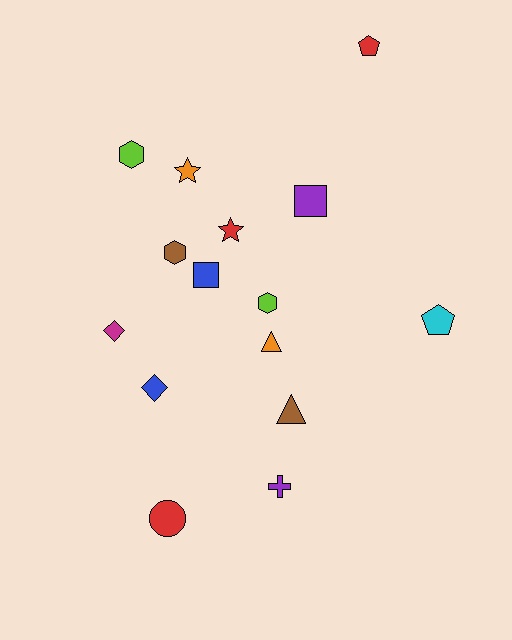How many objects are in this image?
There are 15 objects.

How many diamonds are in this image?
There are 2 diamonds.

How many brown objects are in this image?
There are 2 brown objects.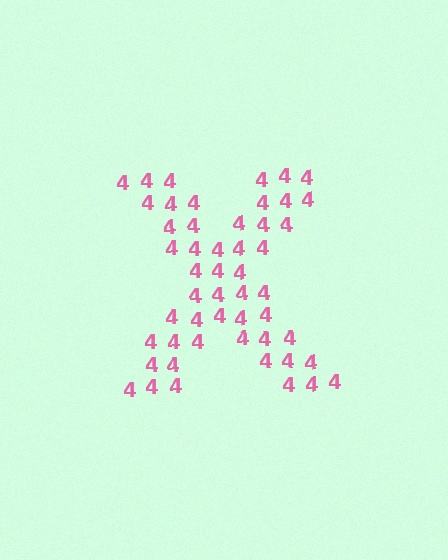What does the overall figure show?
The overall figure shows the letter X.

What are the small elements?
The small elements are digit 4's.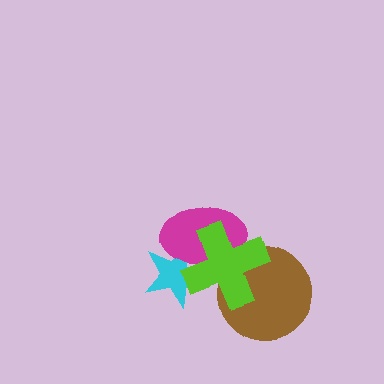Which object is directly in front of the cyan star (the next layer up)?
The magenta ellipse is directly in front of the cyan star.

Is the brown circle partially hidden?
Yes, it is partially covered by another shape.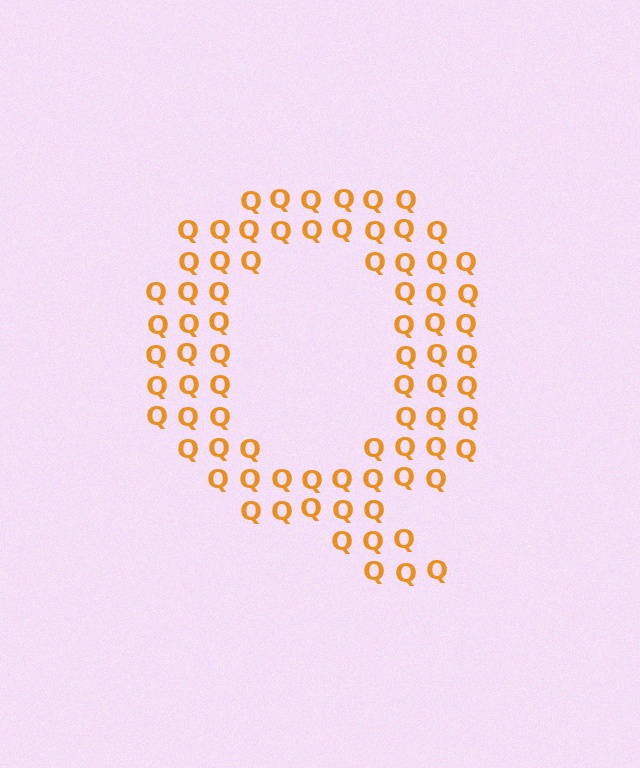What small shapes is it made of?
It is made of small letter Q's.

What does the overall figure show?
The overall figure shows the letter Q.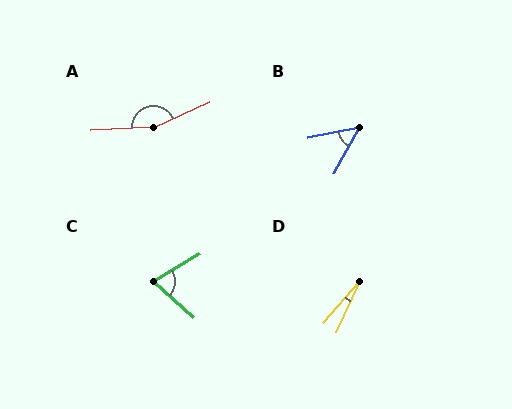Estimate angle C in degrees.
Approximately 73 degrees.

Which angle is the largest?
A, at approximately 158 degrees.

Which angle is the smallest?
D, at approximately 17 degrees.